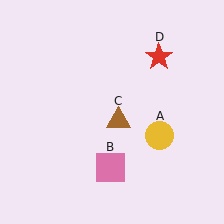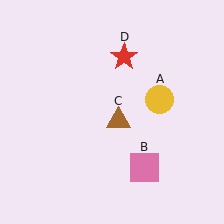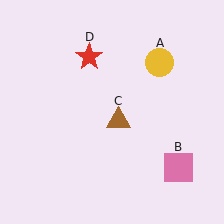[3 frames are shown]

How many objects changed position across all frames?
3 objects changed position: yellow circle (object A), pink square (object B), red star (object D).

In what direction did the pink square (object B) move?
The pink square (object B) moved right.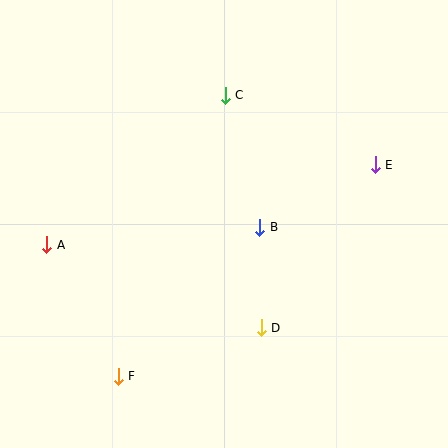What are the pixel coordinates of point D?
Point D is at (261, 328).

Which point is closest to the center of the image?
Point B at (260, 227) is closest to the center.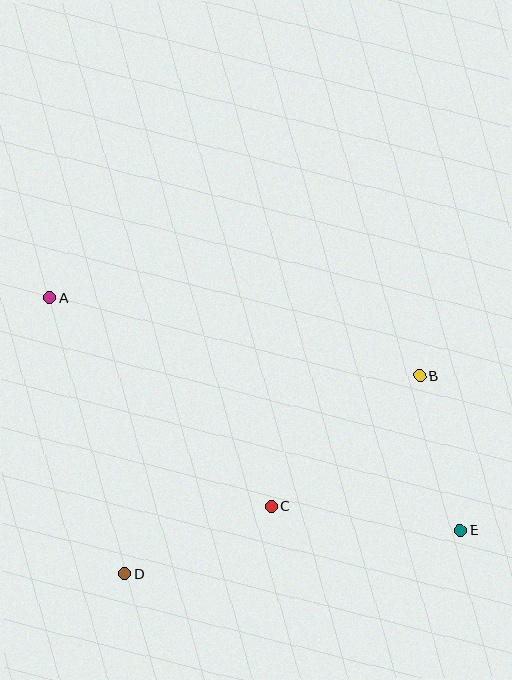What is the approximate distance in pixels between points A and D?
The distance between A and D is approximately 286 pixels.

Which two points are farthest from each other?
Points A and E are farthest from each other.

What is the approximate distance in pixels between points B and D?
The distance between B and D is approximately 355 pixels.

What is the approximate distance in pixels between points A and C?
The distance between A and C is approximately 304 pixels.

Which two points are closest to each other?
Points B and E are closest to each other.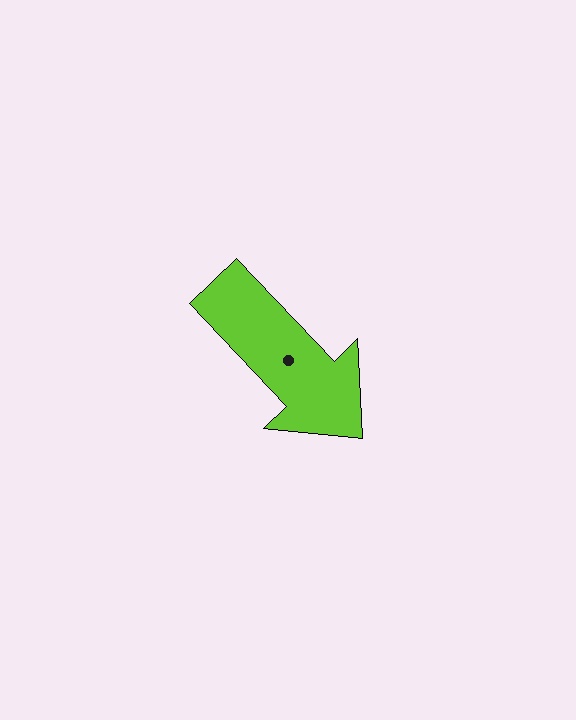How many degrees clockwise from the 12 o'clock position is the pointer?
Approximately 136 degrees.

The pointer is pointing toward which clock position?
Roughly 5 o'clock.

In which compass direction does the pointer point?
Southeast.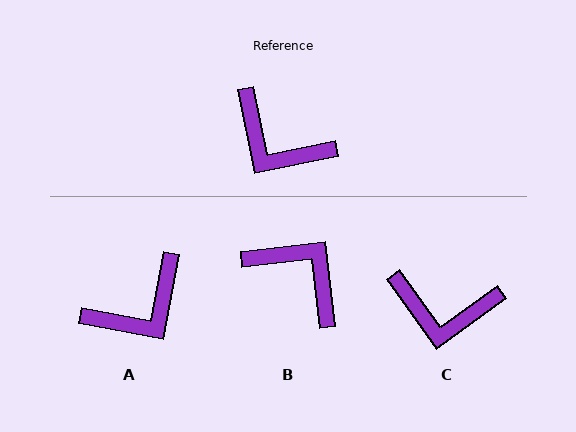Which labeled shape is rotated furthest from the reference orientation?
B, about 175 degrees away.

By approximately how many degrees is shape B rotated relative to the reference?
Approximately 175 degrees counter-clockwise.